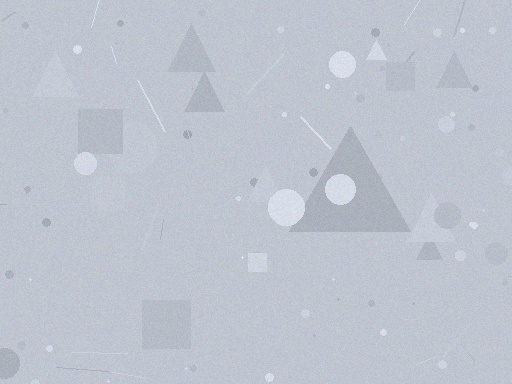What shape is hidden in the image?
A triangle is hidden in the image.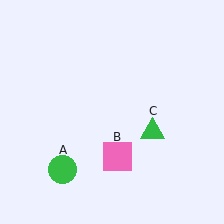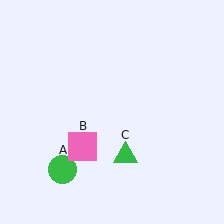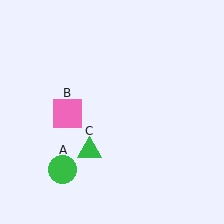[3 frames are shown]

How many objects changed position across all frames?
2 objects changed position: pink square (object B), green triangle (object C).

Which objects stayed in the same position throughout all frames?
Green circle (object A) remained stationary.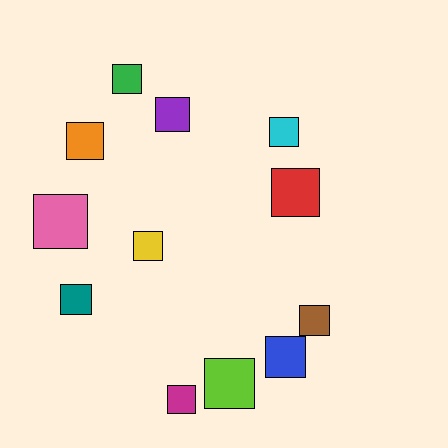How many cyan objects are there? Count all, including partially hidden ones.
There is 1 cyan object.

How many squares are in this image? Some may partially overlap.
There are 12 squares.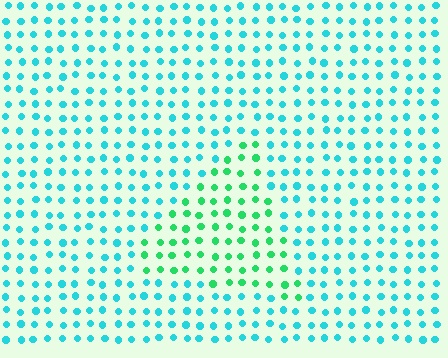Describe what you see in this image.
The image is filled with small cyan elements in a uniform arrangement. A triangle-shaped region is visible where the elements are tinted to a slightly different hue, forming a subtle color boundary.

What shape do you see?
I see a triangle.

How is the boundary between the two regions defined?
The boundary is defined purely by a slight shift in hue (about 41 degrees). Spacing, size, and orientation are identical on both sides.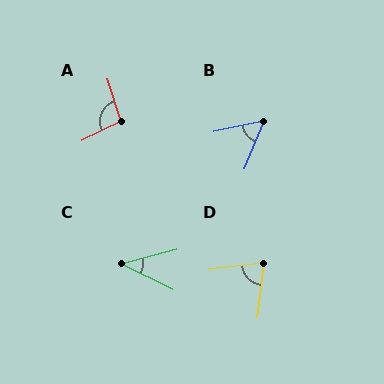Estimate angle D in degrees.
Approximately 77 degrees.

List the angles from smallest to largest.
C (41°), B (55°), D (77°), A (98°).